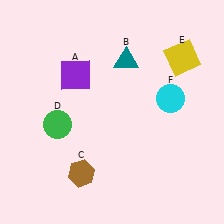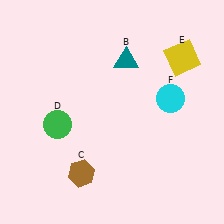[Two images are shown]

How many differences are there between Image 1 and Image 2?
There is 1 difference between the two images.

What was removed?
The purple square (A) was removed in Image 2.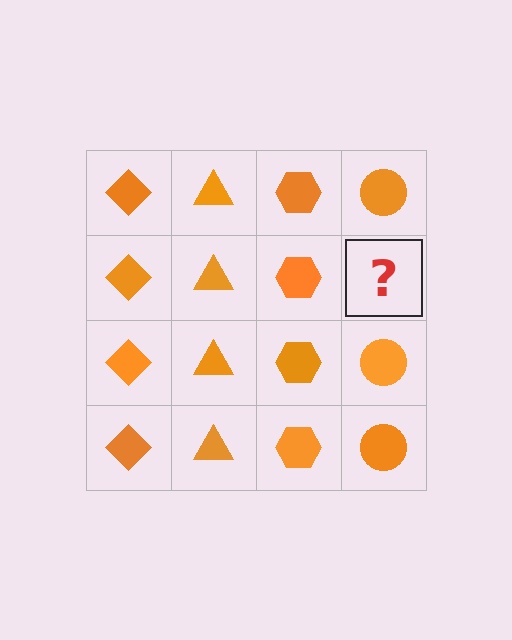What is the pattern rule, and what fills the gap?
The rule is that each column has a consistent shape. The gap should be filled with an orange circle.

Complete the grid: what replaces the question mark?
The question mark should be replaced with an orange circle.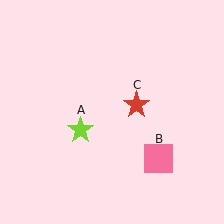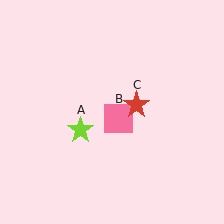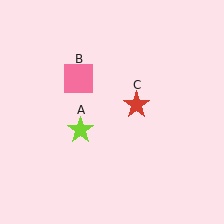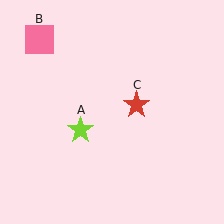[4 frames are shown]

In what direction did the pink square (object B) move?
The pink square (object B) moved up and to the left.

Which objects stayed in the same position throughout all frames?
Lime star (object A) and red star (object C) remained stationary.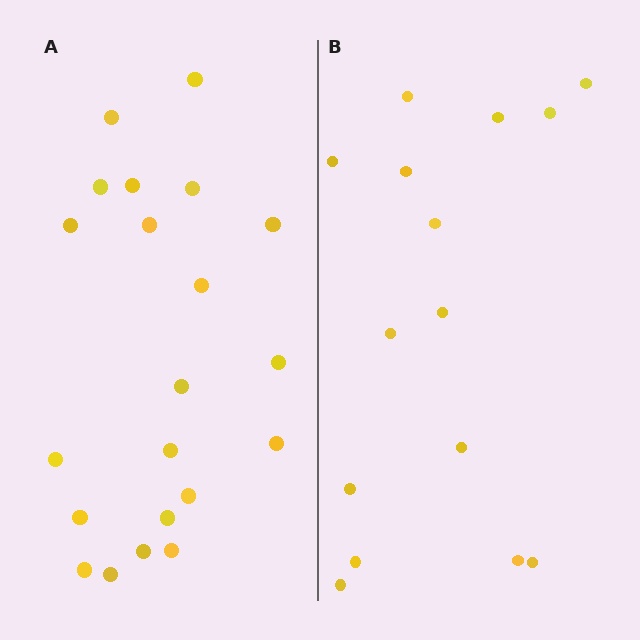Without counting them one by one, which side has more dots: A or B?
Region A (the left region) has more dots.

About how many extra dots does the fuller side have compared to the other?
Region A has about 6 more dots than region B.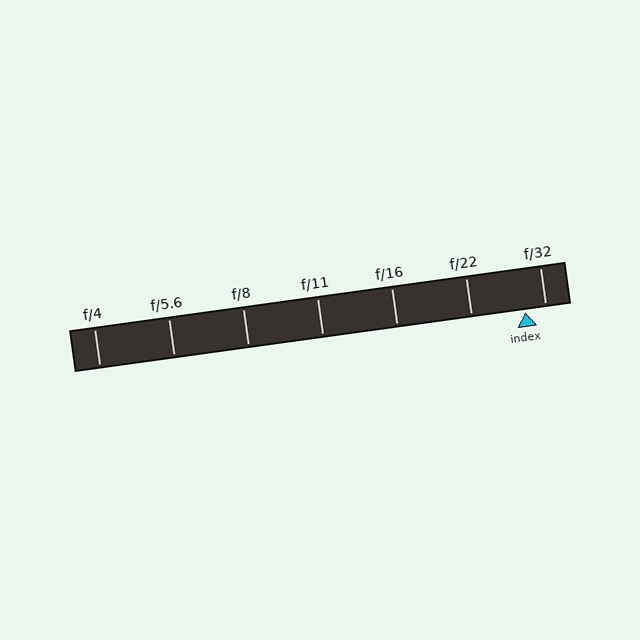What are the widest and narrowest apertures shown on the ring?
The widest aperture shown is f/4 and the narrowest is f/32.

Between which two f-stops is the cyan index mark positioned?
The index mark is between f/22 and f/32.